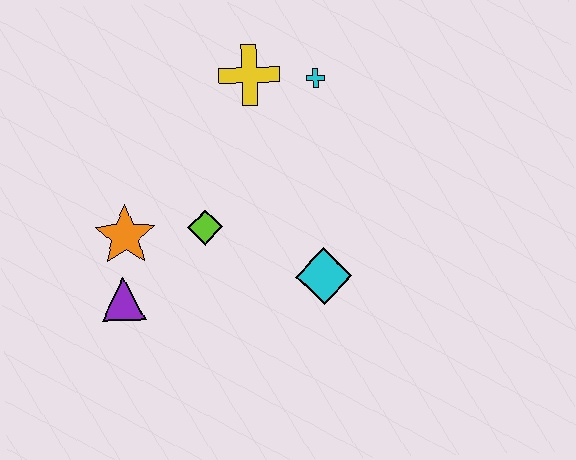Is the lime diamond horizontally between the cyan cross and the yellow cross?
No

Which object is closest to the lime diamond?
The orange star is closest to the lime diamond.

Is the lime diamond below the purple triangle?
No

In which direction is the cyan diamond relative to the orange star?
The cyan diamond is to the right of the orange star.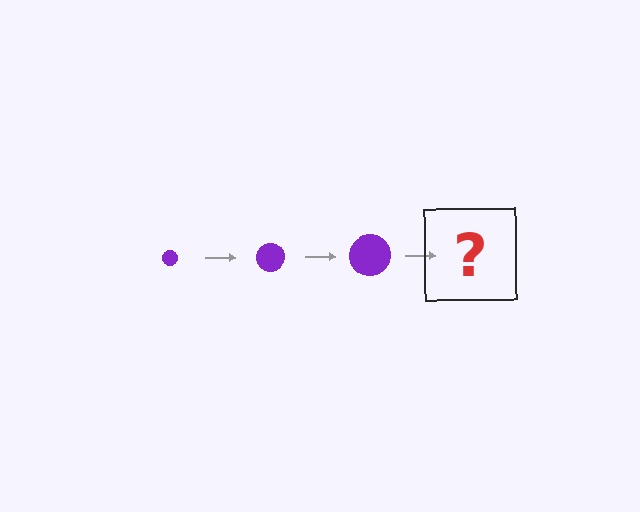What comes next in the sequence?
The next element should be a purple circle, larger than the previous one.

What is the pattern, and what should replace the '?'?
The pattern is that the circle gets progressively larger each step. The '?' should be a purple circle, larger than the previous one.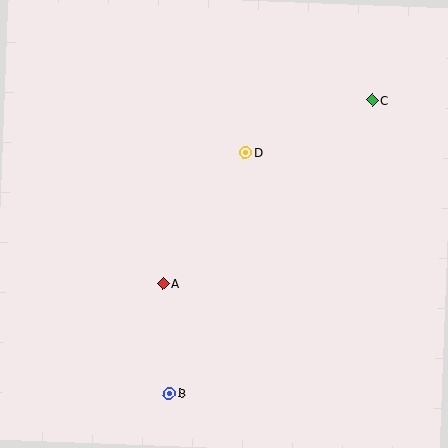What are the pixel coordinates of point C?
Point C is at (372, 100).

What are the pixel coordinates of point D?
Point D is at (245, 153).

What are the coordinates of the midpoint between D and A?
The midpoint between D and A is at (204, 218).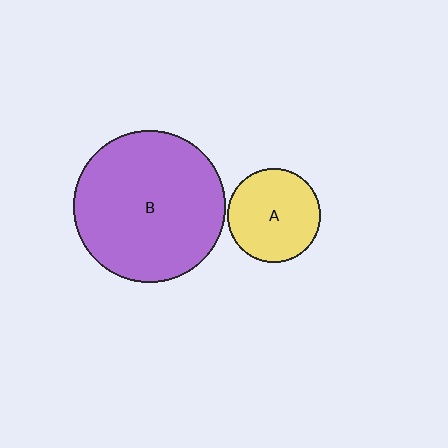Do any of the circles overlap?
No, none of the circles overlap.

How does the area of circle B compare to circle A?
Approximately 2.7 times.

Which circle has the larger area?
Circle B (purple).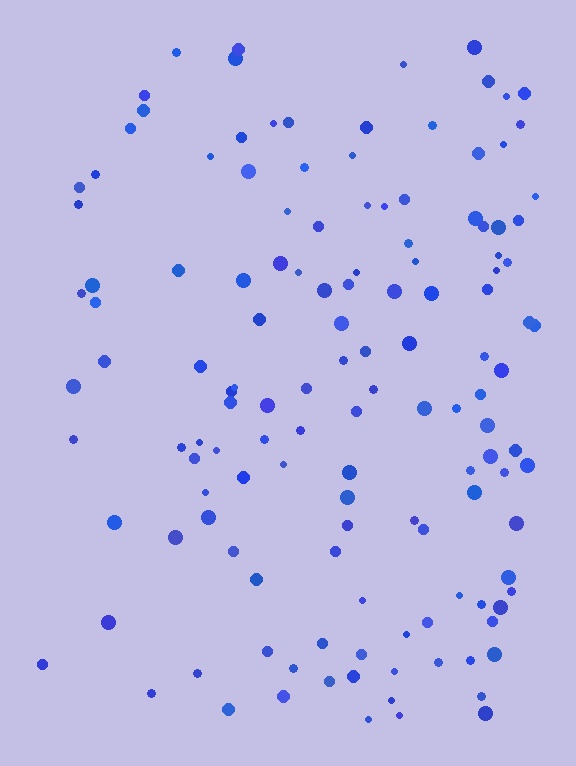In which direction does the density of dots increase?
From left to right, with the right side densest.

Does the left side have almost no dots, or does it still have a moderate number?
Still a moderate number, just noticeably fewer than the right.